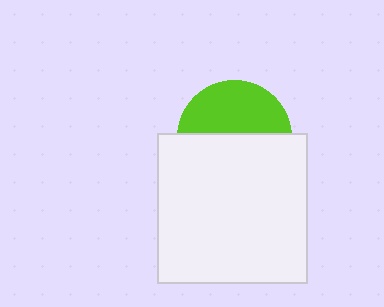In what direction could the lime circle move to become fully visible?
The lime circle could move up. That would shift it out from behind the white square entirely.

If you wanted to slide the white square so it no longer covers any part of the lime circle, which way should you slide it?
Slide it down — that is the most direct way to separate the two shapes.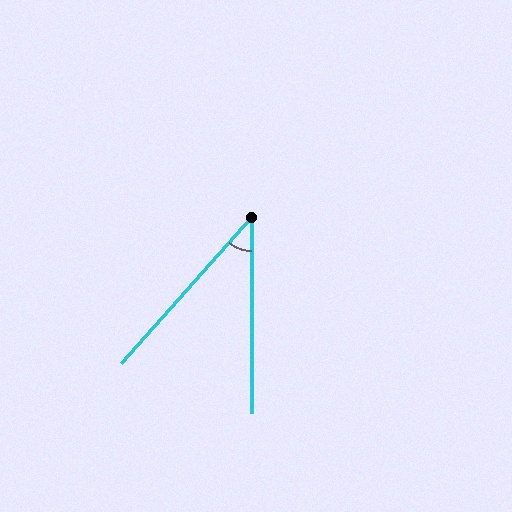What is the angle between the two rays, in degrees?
Approximately 42 degrees.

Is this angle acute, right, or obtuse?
It is acute.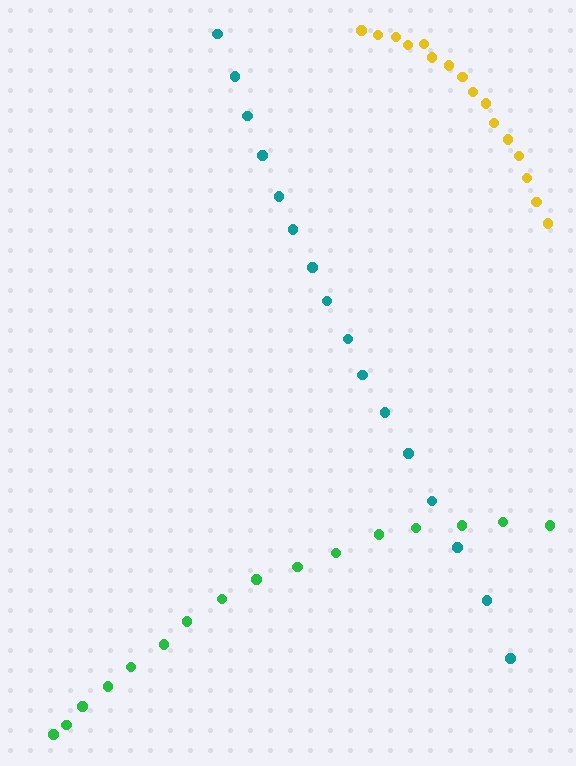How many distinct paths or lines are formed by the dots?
There are 3 distinct paths.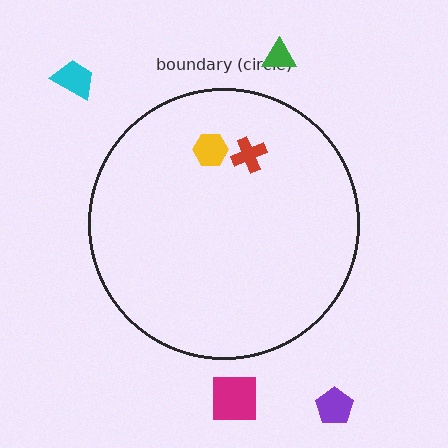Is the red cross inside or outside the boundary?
Inside.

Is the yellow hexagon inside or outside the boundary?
Inside.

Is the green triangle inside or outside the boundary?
Outside.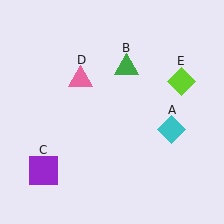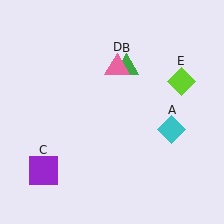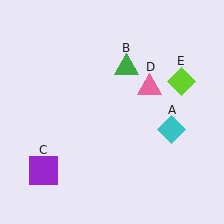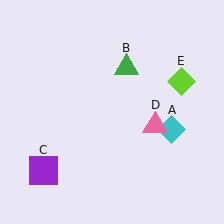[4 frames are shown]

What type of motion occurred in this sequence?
The pink triangle (object D) rotated clockwise around the center of the scene.